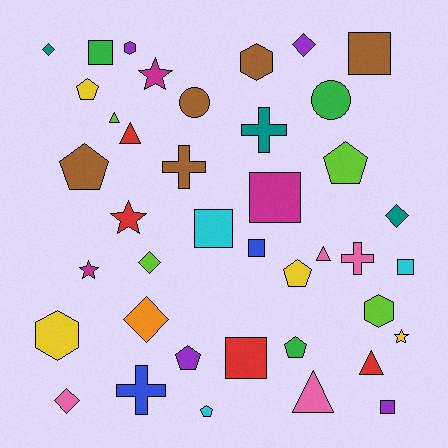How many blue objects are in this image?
There are 2 blue objects.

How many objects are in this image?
There are 40 objects.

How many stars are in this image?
There are 4 stars.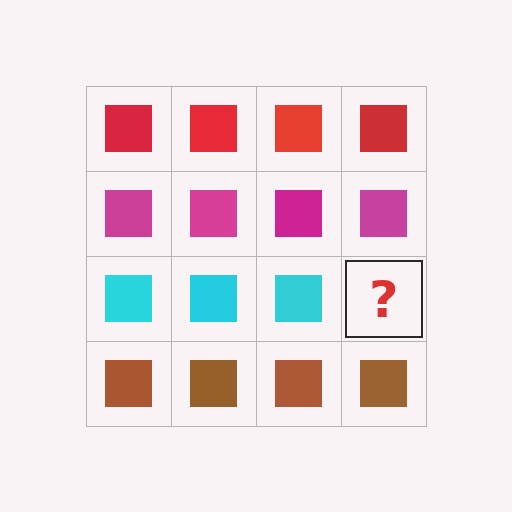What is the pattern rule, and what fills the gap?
The rule is that each row has a consistent color. The gap should be filled with a cyan square.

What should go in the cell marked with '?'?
The missing cell should contain a cyan square.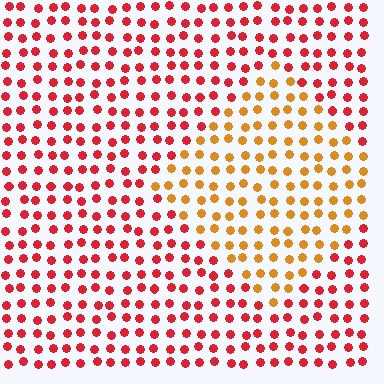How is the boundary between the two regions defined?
The boundary is defined purely by a slight shift in hue (about 40 degrees). Spacing, size, and orientation are identical on both sides.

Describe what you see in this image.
The image is filled with small red elements in a uniform arrangement. A diamond-shaped region is visible where the elements are tinted to a slightly different hue, forming a subtle color boundary.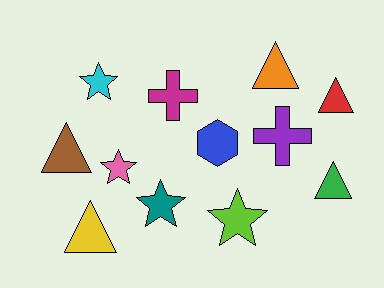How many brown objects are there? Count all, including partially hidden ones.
There is 1 brown object.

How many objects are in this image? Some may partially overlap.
There are 12 objects.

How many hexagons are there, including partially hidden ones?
There is 1 hexagon.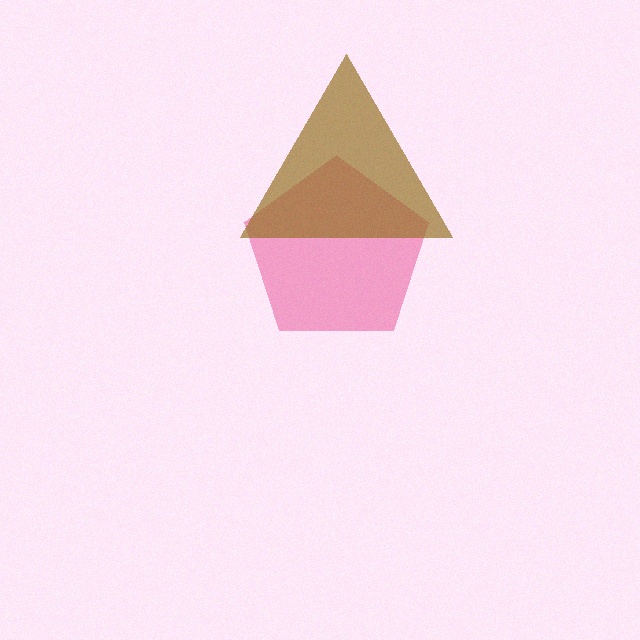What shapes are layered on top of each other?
The layered shapes are: a pink pentagon, a brown triangle.